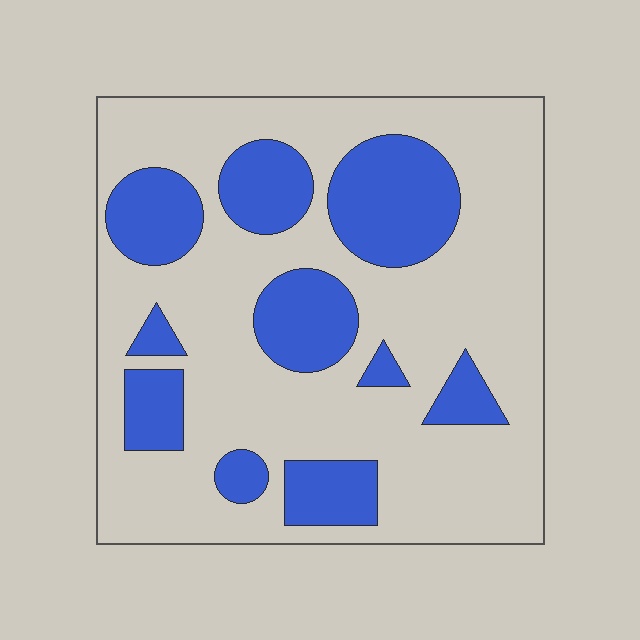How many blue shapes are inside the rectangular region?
10.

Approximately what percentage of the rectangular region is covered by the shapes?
Approximately 30%.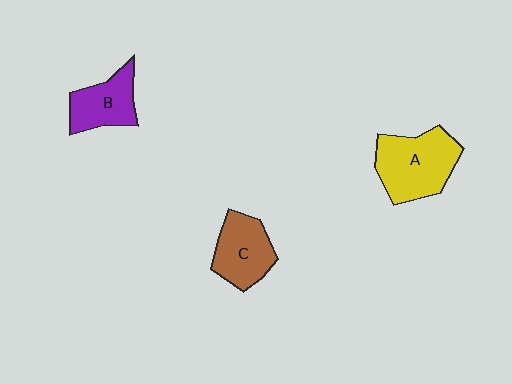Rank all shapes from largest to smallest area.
From largest to smallest: A (yellow), C (brown), B (purple).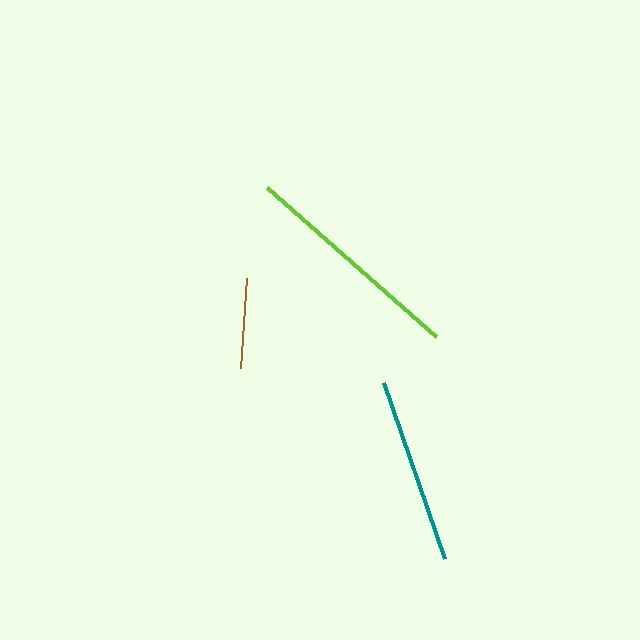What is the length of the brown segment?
The brown segment is approximately 91 pixels long.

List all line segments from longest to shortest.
From longest to shortest: lime, teal, brown.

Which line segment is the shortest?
The brown line is the shortest at approximately 91 pixels.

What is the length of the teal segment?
The teal segment is approximately 186 pixels long.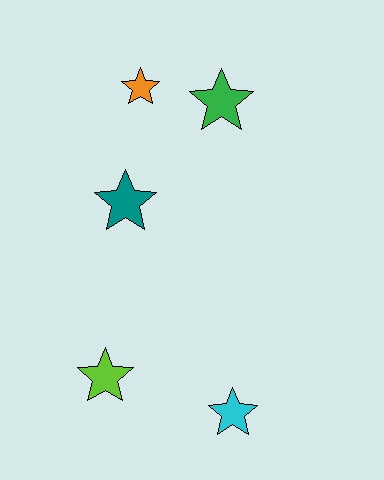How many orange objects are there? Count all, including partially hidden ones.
There is 1 orange object.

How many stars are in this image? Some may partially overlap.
There are 5 stars.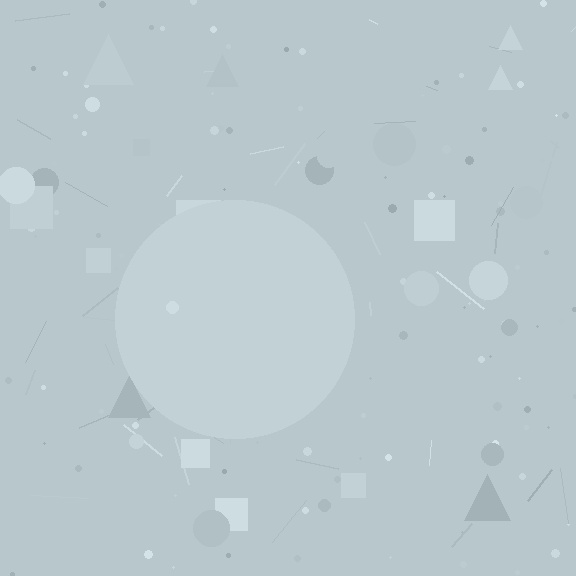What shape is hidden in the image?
A circle is hidden in the image.